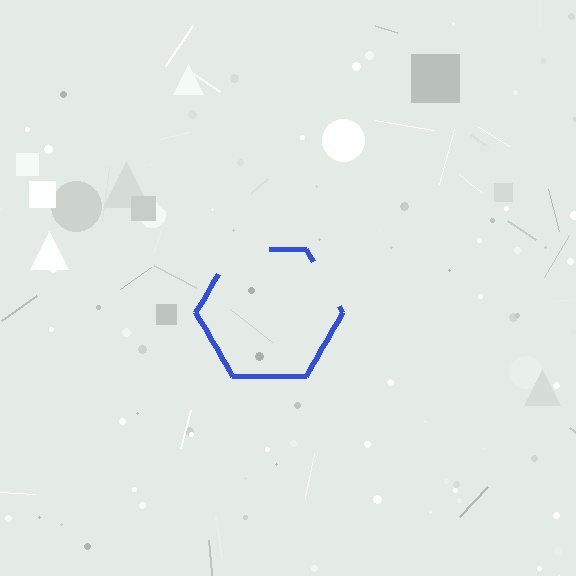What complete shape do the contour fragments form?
The contour fragments form a hexagon.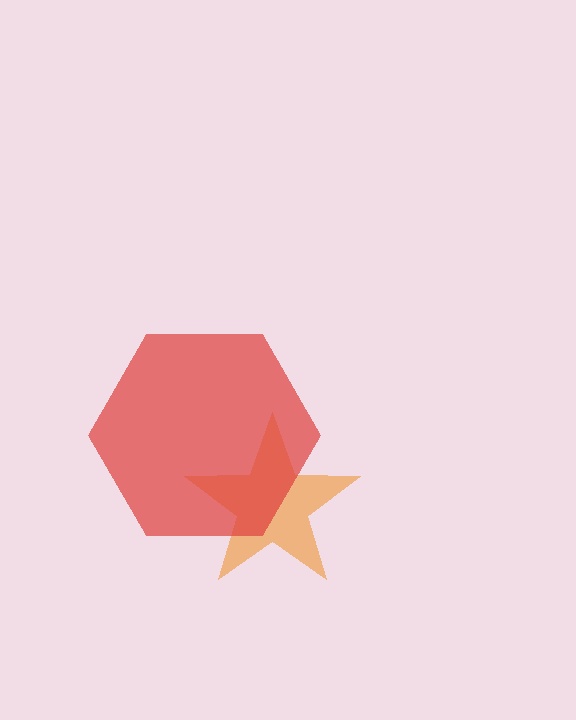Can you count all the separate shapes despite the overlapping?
Yes, there are 2 separate shapes.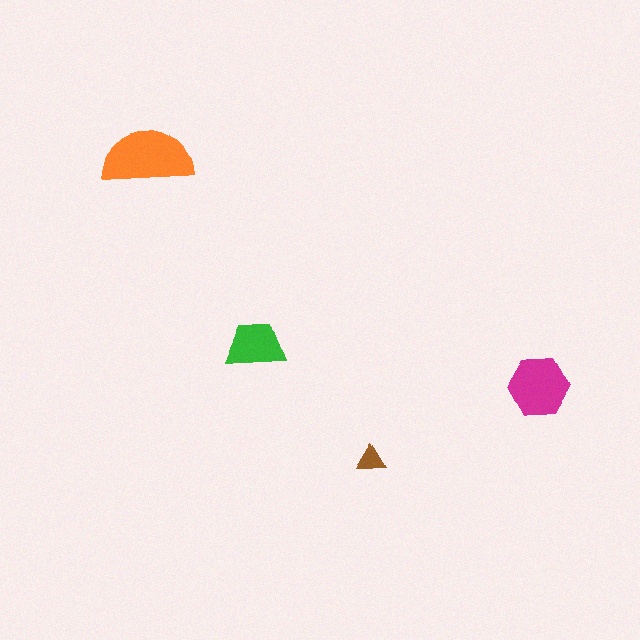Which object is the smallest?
The brown triangle.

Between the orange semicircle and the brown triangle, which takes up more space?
The orange semicircle.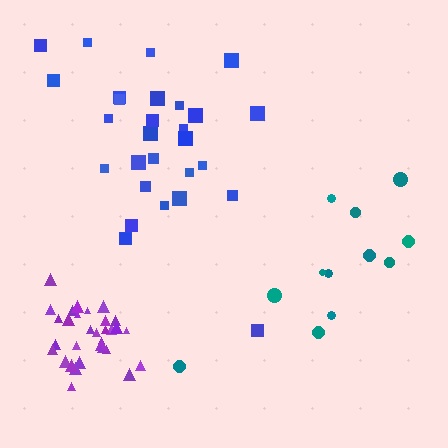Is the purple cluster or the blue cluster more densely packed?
Purple.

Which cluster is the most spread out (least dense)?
Teal.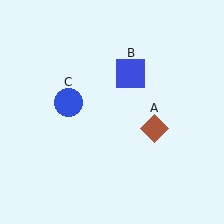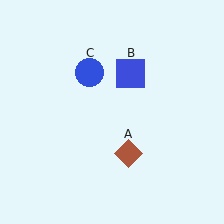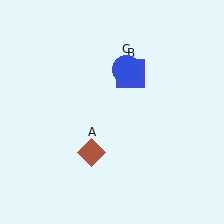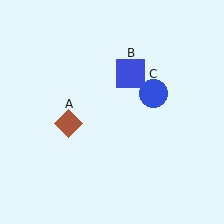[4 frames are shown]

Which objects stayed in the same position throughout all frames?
Blue square (object B) remained stationary.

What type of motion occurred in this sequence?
The brown diamond (object A), blue circle (object C) rotated clockwise around the center of the scene.